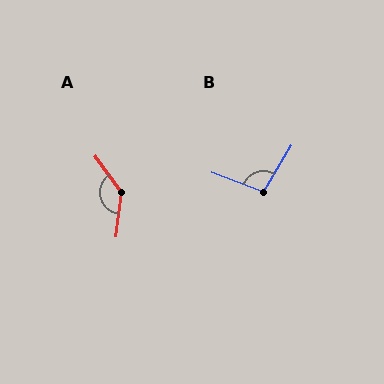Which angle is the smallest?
B, at approximately 100 degrees.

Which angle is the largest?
A, at approximately 137 degrees.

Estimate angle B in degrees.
Approximately 100 degrees.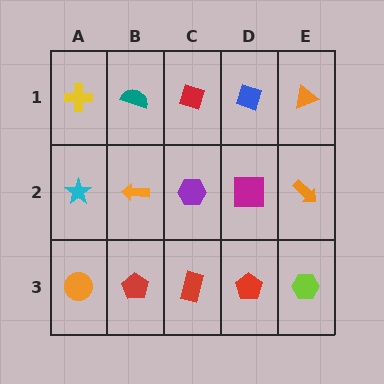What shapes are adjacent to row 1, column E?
An orange arrow (row 2, column E), a blue diamond (row 1, column D).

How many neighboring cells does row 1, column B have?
3.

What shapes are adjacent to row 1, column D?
A magenta square (row 2, column D), a red diamond (row 1, column C), an orange triangle (row 1, column E).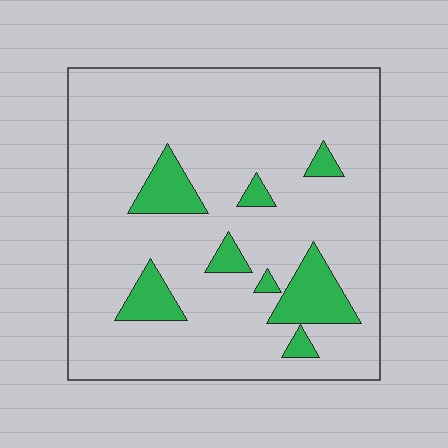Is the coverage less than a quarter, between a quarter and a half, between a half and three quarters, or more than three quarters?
Less than a quarter.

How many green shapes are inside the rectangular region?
8.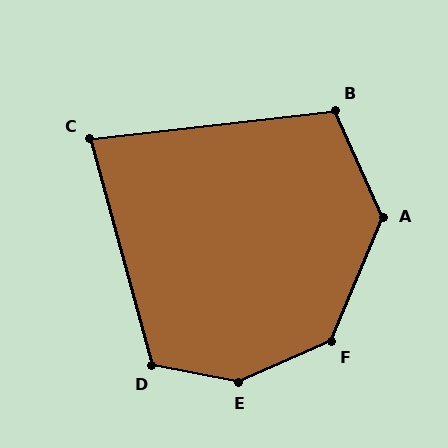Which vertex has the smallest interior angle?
C, at approximately 81 degrees.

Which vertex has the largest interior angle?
E, at approximately 145 degrees.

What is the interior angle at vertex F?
Approximately 136 degrees (obtuse).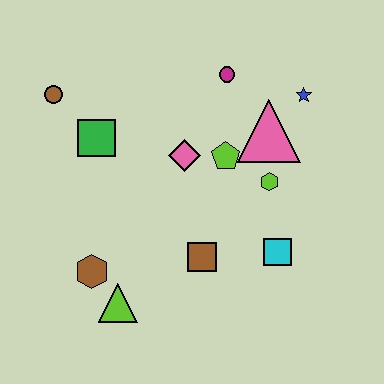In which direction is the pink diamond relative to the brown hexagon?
The pink diamond is above the brown hexagon.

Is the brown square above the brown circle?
No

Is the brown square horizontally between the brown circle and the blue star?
Yes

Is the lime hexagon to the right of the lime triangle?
Yes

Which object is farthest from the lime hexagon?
The brown circle is farthest from the lime hexagon.